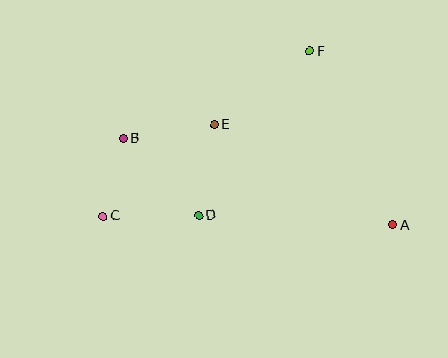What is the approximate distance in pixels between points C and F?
The distance between C and F is approximately 264 pixels.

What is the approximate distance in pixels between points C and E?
The distance between C and E is approximately 144 pixels.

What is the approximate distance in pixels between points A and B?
The distance between A and B is approximately 283 pixels.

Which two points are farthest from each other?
Points A and C are farthest from each other.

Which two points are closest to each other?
Points B and C are closest to each other.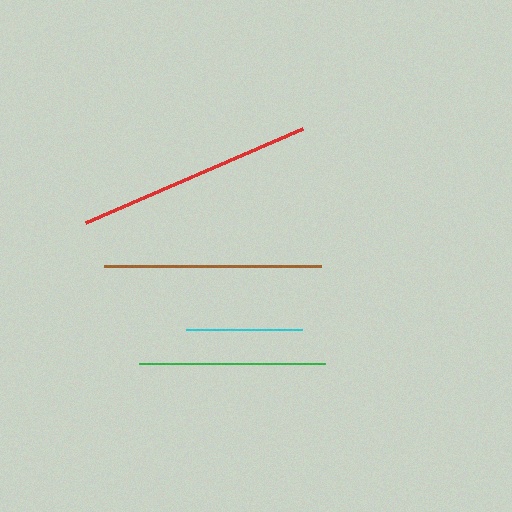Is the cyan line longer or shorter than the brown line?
The brown line is longer than the cyan line.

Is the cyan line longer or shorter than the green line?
The green line is longer than the cyan line.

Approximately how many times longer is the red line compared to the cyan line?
The red line is approximately 2.0 times the length of the cyan line.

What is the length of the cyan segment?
The cyan segment is approximately 116 pixels long.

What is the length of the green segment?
The green segment is approximately 186 pixels long.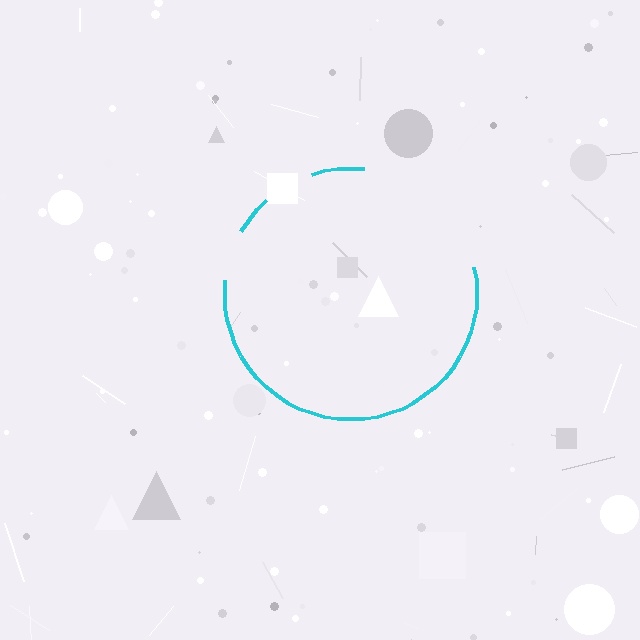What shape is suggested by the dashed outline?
The dashed outline suggests a circle.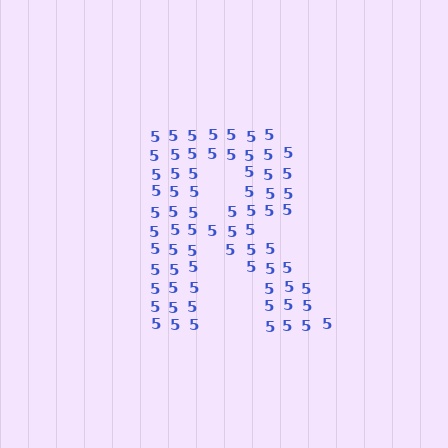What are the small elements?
The small elements are digit 5's.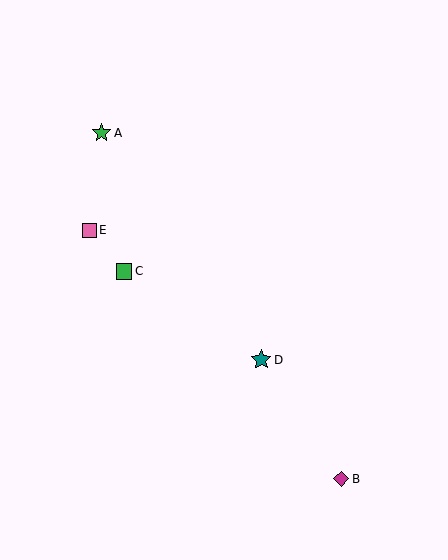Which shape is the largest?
The teal star (labeled D) is the largest.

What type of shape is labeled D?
Shape D is a teal star.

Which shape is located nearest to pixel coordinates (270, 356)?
The teal star (labeled D) at (261, 360) is nearest to that location.